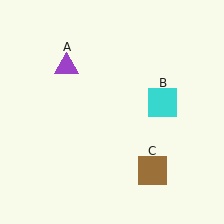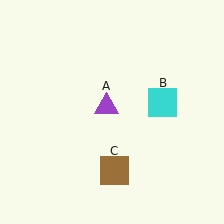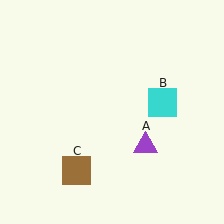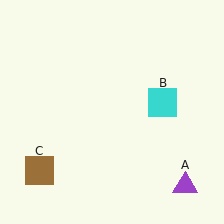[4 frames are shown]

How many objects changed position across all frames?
2 objects changed position: purple triangle (object A), brown square (object C).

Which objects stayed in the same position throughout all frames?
Cyan square (object B) remained stationary.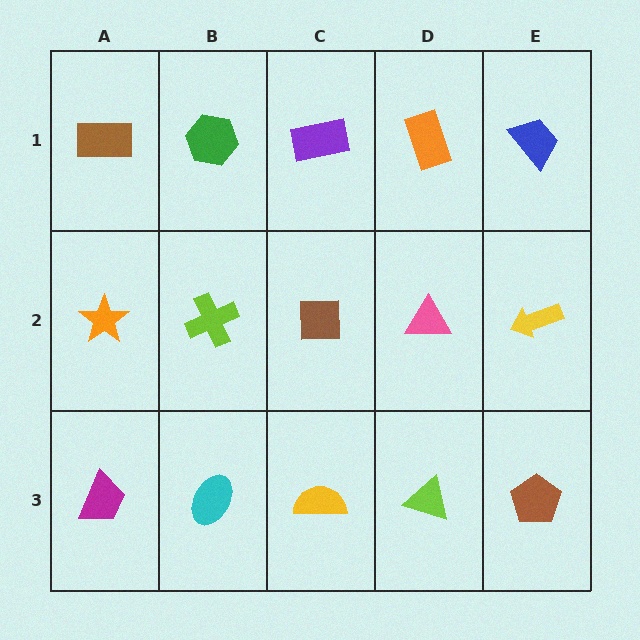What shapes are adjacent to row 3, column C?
A brown square (row 2, column C), a cyan ellipse (row 3, column B), a lime triangle (row 3, column D).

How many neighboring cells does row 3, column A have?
2.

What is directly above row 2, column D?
An orange rectangle.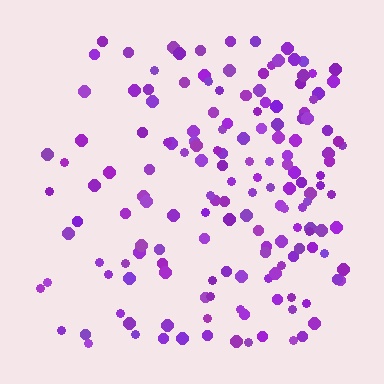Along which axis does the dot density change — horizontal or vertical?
Horizontal.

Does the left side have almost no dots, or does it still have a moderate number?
Still a moderate number, just noticeably fewer than the right.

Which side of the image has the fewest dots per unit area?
The left.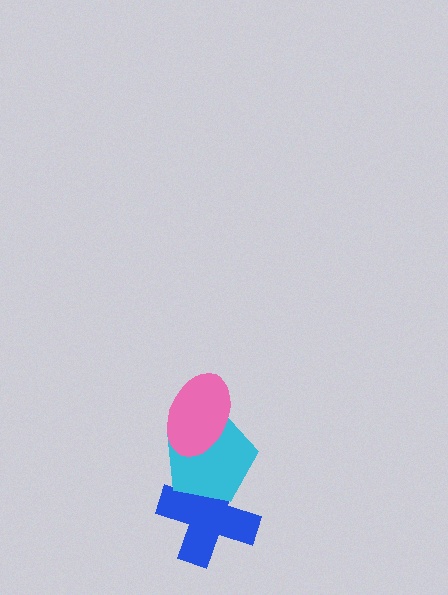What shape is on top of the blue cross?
The cyan pentagon is on top of the blue cross.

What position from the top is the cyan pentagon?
The cyan pentagon is 2nd from the top.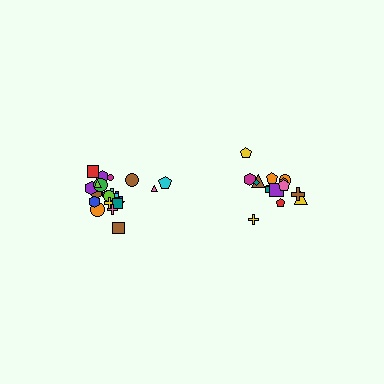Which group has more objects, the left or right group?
The left group.